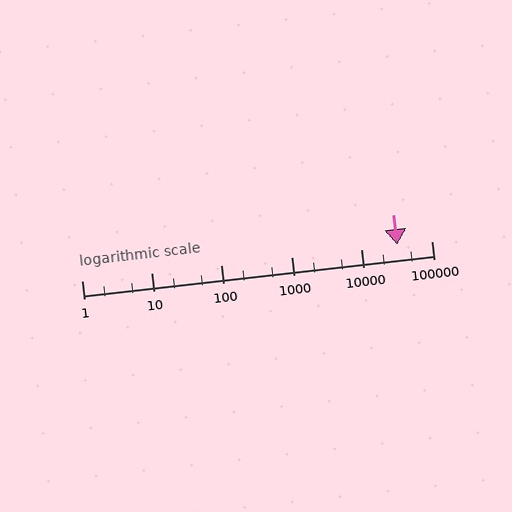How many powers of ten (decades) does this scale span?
The scale spans 5 decades, from 1 to 100000.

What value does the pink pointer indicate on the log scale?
The pointer indicates approximately 32000.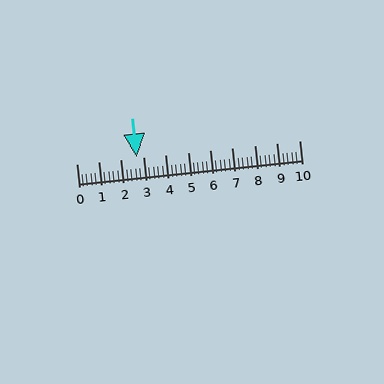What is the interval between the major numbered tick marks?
The major tick marks are spaced 1 units apart.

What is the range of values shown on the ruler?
The ruler shows values from 0 to 10.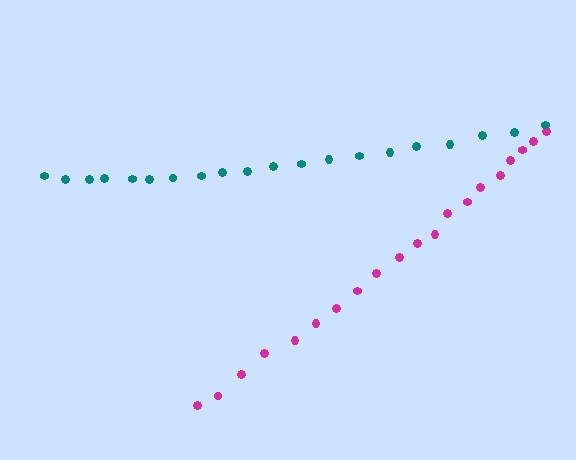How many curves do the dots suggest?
There are 2 distinct paths.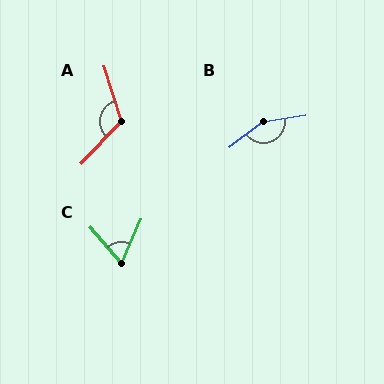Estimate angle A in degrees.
Approximately 119 degrees.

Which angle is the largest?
B, at approximately 151 degrees.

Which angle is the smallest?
C, at approximately 64 degrees.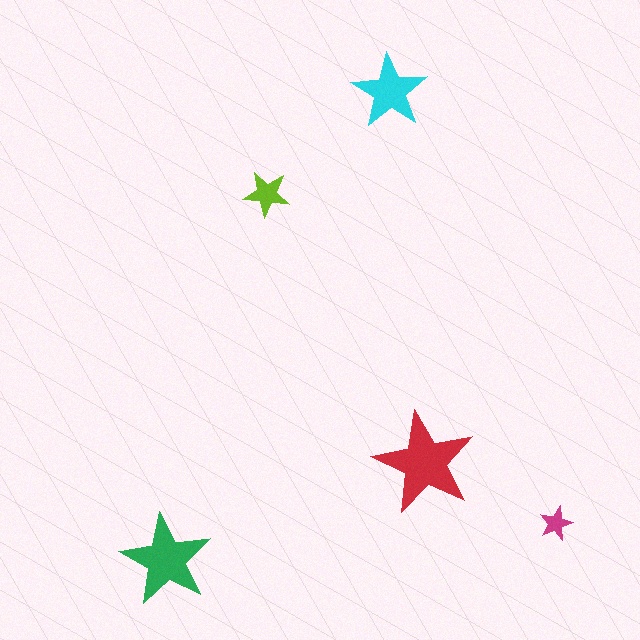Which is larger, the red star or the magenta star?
The red one.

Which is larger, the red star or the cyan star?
The red one.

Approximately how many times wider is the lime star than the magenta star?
About 1.5 times wider.